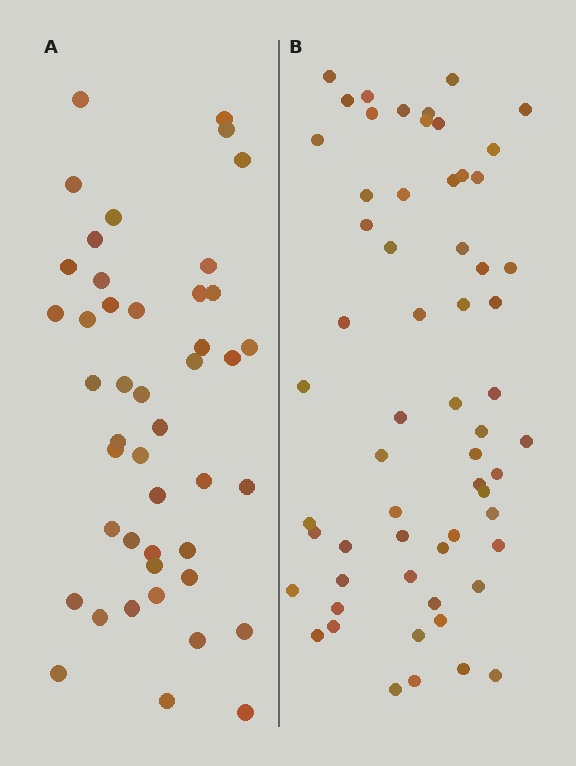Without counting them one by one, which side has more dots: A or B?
Region B (the right region) has more dots.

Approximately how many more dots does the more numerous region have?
Region B has approximately 15 more dots than region A.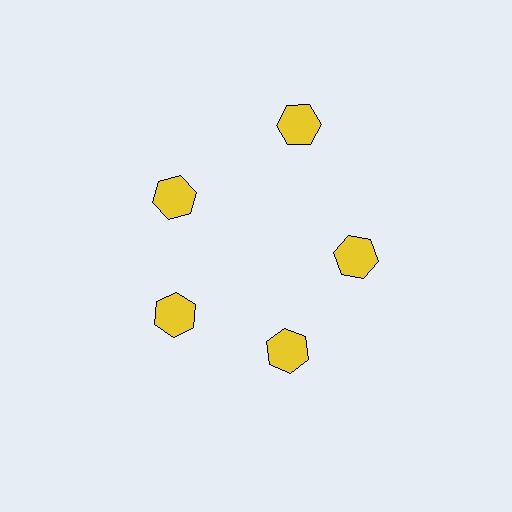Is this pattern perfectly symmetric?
No. The 5 yellow hexagons are arranged in a ring, but one element near the 1 o'clock position is pushed outward from the center, breaking the 5-fold rotational symmetry.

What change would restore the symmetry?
The symmetry would be restored by moving it inward, back onto the ring so that all 5 hexagons sit at equal angles and equal distance from the center.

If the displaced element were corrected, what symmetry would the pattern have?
It would have 5-fold rotational symmetry — the pattern would map onto itself every 72 degrees.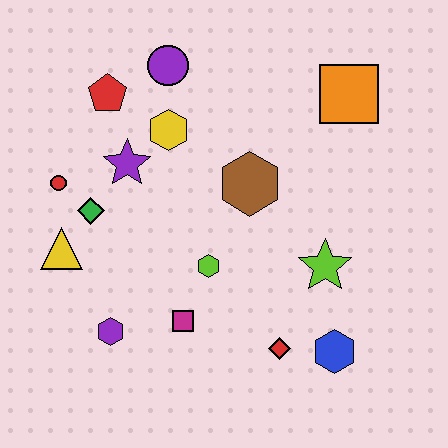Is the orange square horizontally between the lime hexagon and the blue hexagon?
No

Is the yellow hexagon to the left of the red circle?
No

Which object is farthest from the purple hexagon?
The orange square is farthest from the purple hexagon.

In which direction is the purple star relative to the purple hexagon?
The purple star is above the purple hexagon.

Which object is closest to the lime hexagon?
The magenta square is closest to the lime hexagon.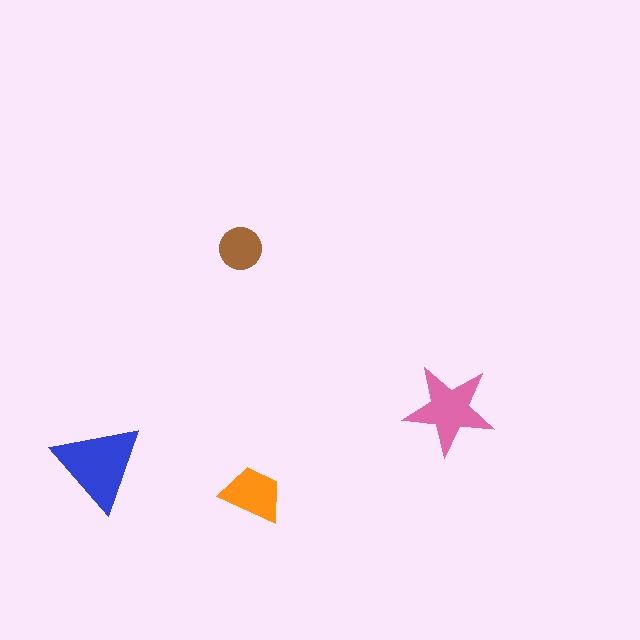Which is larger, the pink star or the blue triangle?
The blue triangle.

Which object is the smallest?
The brown circle.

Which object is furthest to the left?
The blue triangle is leftmost.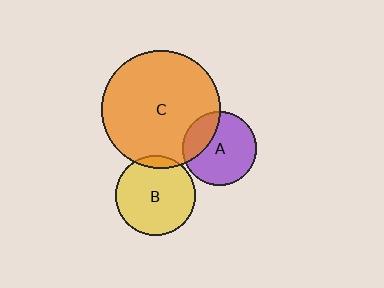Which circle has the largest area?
Circle C (orange).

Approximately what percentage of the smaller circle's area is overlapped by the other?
Approximately 10%.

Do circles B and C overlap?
Yes.